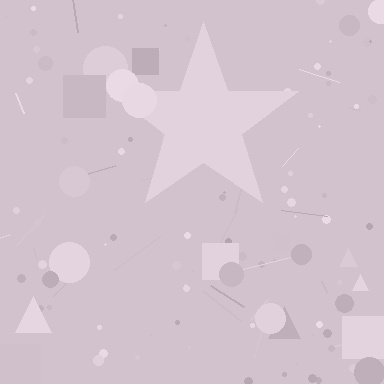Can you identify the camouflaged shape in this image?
The camouflaged shape is a star.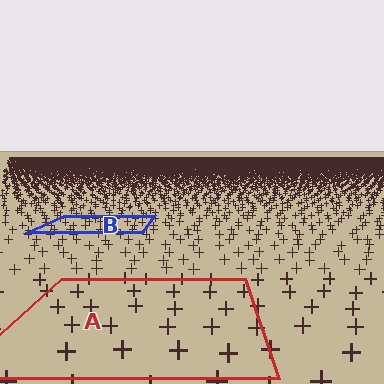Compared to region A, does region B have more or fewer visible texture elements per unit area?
Region B has more texture elements per unit area — they are packed more densely because it is farther away.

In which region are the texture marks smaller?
The texture marks are smaller in region B, because it is farther away.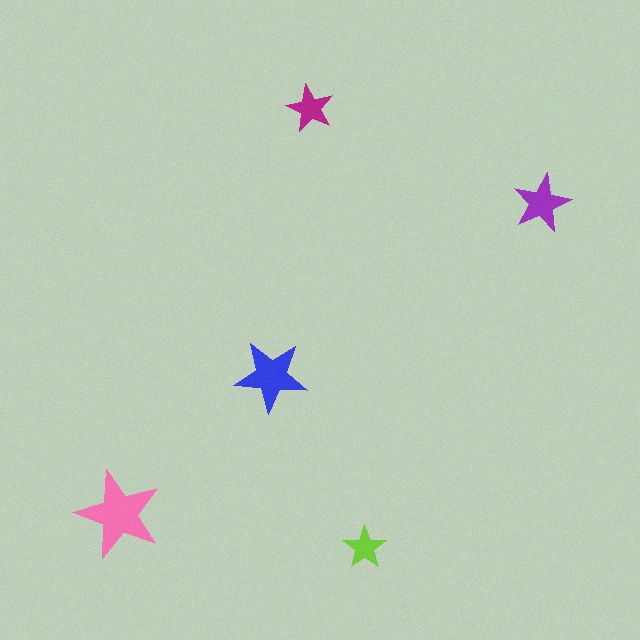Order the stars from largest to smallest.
the pink one, the blue one, the purple one, the magenta one, the lime one.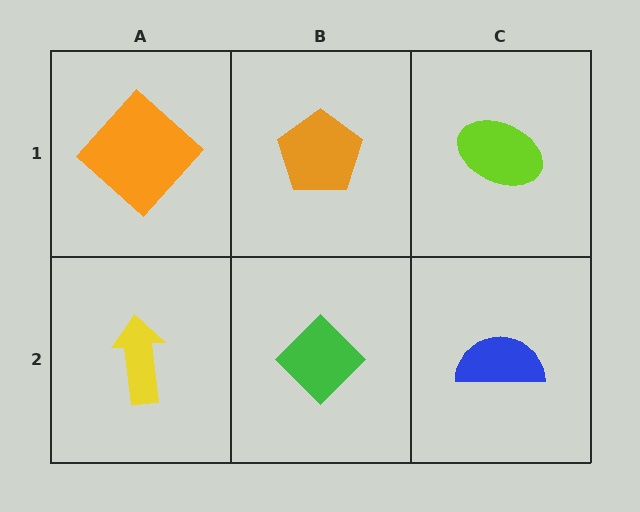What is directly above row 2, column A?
An orange diamond.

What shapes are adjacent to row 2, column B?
An orange pentagon (row 1, column B), a yellow arrow (row 2, column A), a blue semicircle (row 2, column C).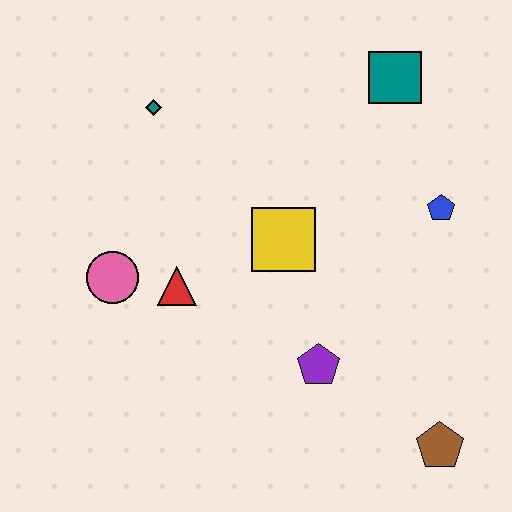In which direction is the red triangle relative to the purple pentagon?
The red triangle is to the left of the purple pentagon.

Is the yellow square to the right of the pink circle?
Yes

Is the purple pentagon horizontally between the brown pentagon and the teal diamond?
Yes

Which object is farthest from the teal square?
The brown pentagon is farthest from the teal square.